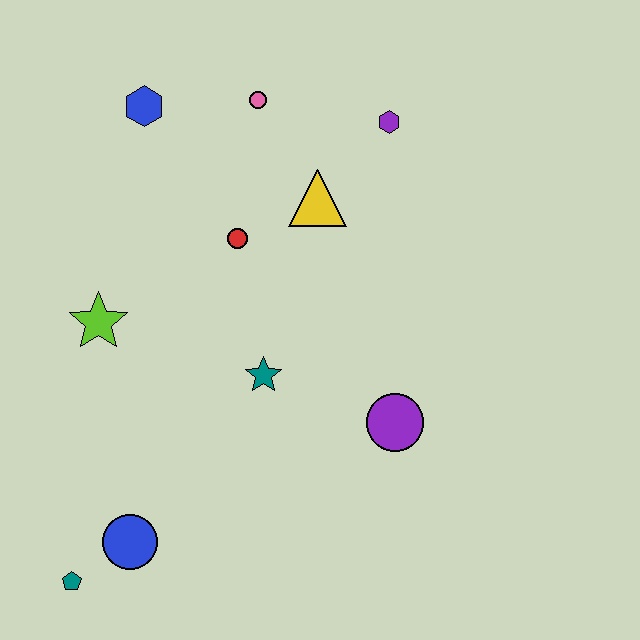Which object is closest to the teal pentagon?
The blue circle is closest to the teal pentagon.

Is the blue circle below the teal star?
Yes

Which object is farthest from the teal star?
The blue hexagon is farthest from the teal star.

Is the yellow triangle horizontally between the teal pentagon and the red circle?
No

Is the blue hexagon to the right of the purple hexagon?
No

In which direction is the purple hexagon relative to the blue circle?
The purple hexagon is above the blue circle.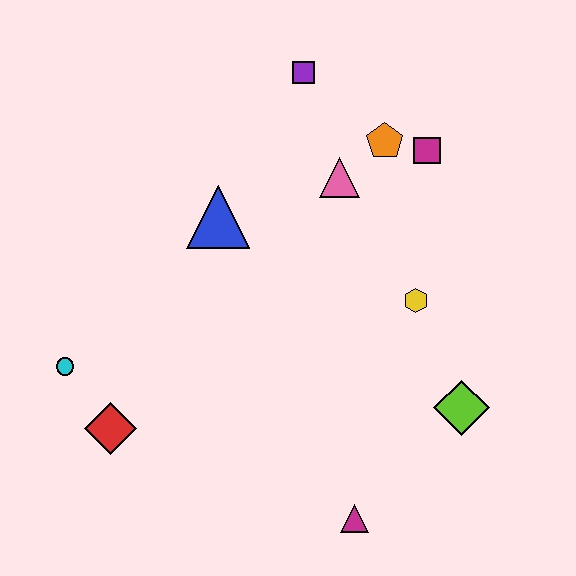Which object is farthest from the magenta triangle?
The purple square is farthest from the magenta triangle.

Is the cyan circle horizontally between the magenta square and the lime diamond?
No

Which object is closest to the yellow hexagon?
The lime diamond is closest to the yellow hexagon.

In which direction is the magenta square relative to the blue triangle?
The magenta square is to the right of the blue triangle.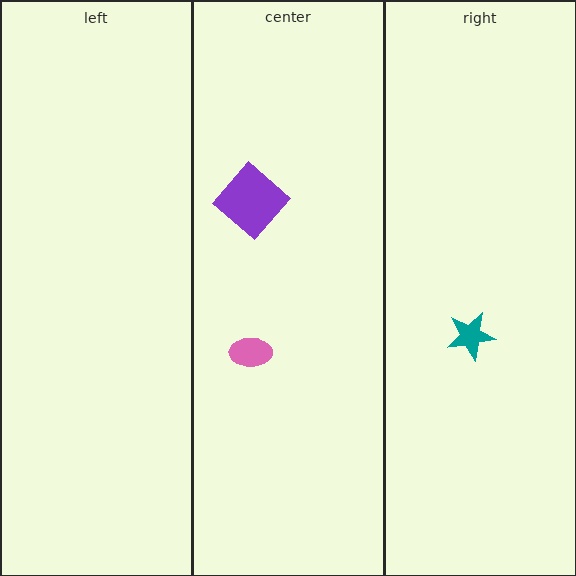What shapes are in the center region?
The purple diamond, the pink ellipse.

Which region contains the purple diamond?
The center region.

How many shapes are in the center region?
2.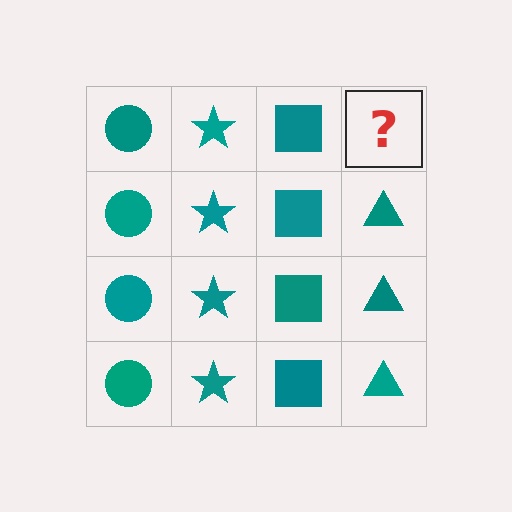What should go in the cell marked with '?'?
The missing cell should contain a teal triangle.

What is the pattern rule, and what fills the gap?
The rule is that each column has a consistent shape. The gap should be filled with a teal triangle.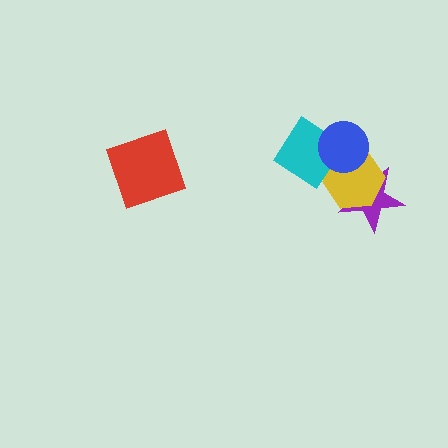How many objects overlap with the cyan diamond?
1 object overlaps with the cyan diamond.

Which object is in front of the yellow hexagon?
The blue circle is in front of the yellow hexagon.